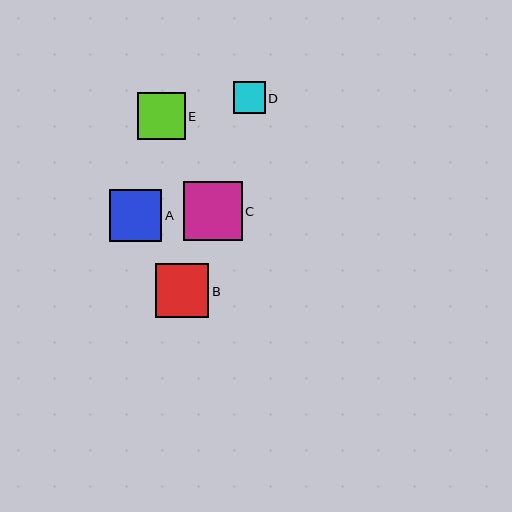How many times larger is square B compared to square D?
Square B is approximately 1.7 times the size of square D.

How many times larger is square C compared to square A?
Square C is approximately 1.1 times the size of square A.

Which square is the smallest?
Square D is the smallest with a size of approximately 32 pixels.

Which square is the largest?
Square C is the largest with a size of approximately 59 pixels.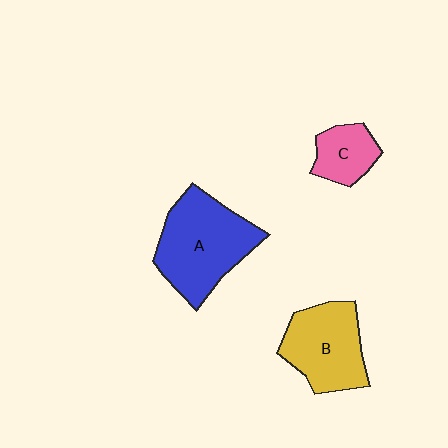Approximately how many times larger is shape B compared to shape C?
Approximately 1.9 times.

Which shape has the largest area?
Shape A (blue).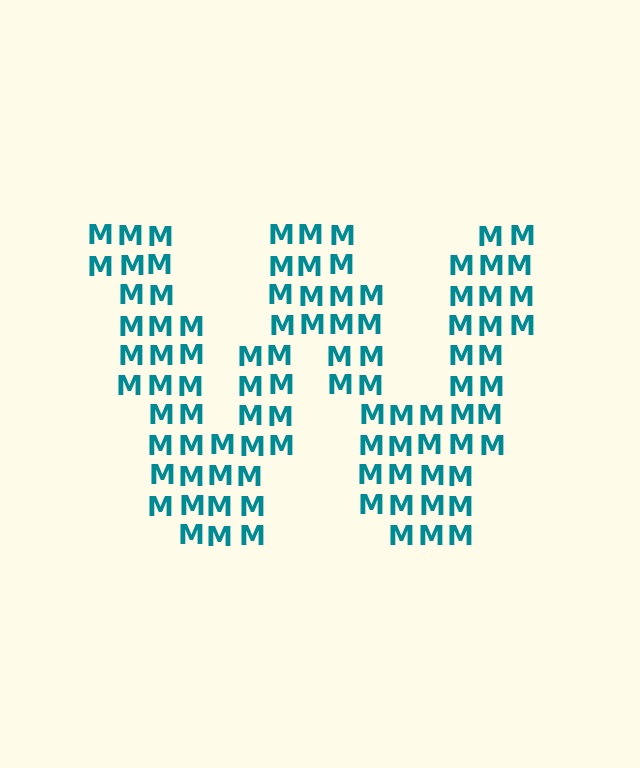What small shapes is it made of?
It is made of small letter M's.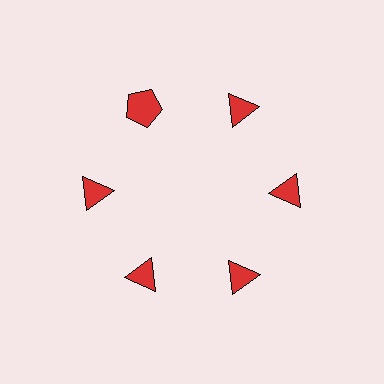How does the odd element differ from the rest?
It has a different shape: pentagon instead of triangle.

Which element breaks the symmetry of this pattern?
The red pentagon at roughly the 11 o'clock position breaks the symmetry. All other shapes are red triangles.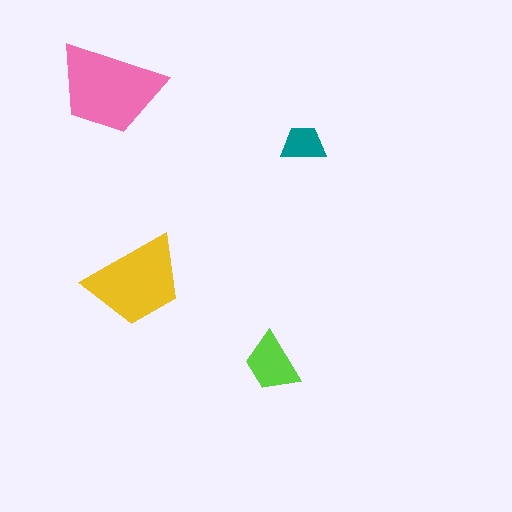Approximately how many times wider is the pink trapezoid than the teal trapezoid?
About 2.5 times wider.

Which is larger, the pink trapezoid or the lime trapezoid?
The pink one.